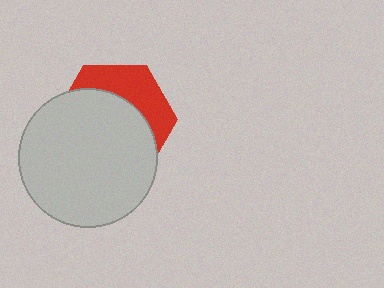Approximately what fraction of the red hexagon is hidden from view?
Roughly 66% of the red hexagon is hidden behind the light gray circle.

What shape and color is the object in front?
The object in front is a light gray circle.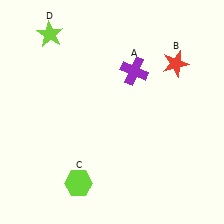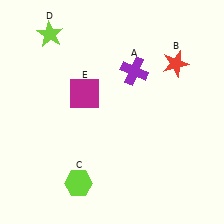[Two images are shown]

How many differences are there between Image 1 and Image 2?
There is 1 difference between the two images.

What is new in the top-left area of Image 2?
A magenta square (E) was added in the top-left area of Image 2.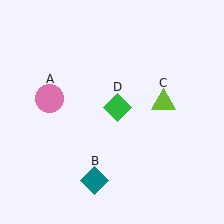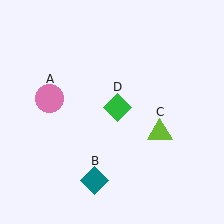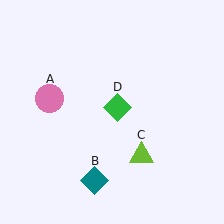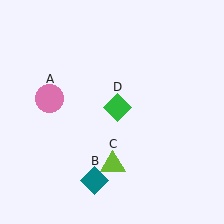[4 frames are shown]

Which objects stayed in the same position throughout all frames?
Pink circle (object A) and teal diamond (object B) and green diamond (object D) remained stationary.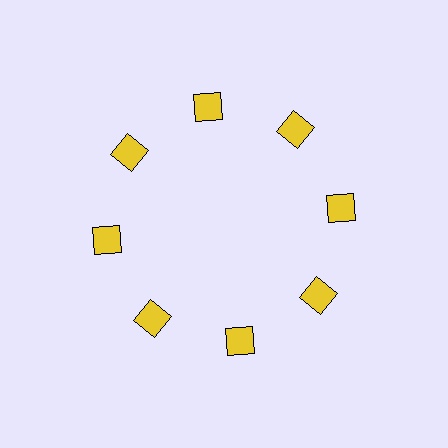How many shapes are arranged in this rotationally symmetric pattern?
There are 8 shapes, arranged in 8 groups of 1.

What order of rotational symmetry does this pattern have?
This pattern has 8-fold rotational symmetry.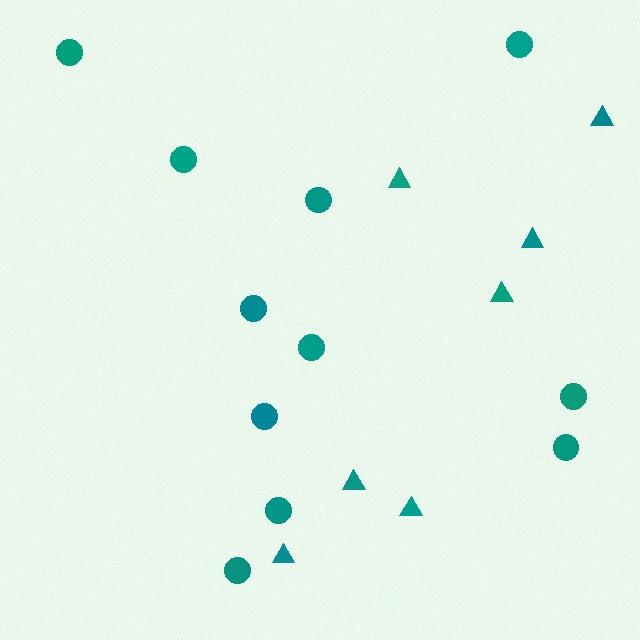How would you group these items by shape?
There are 2 groups: one group of circles (11) and one group of triangles (7).